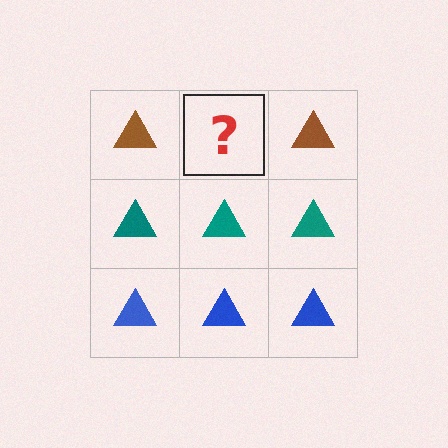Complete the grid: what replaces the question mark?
The question mark should be replaced with a brown triangle.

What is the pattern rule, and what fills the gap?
The rule is that each row has a consistent color. The gap should be filled with a brown triangle.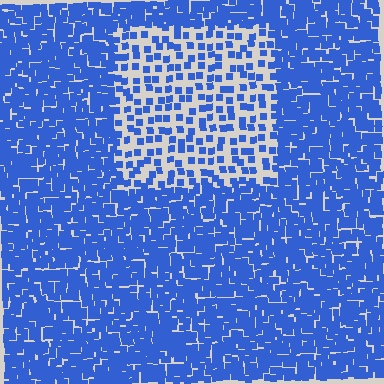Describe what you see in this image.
The image contains small blue elements arranged at two different densities. A rectangle-shaped region is visible where the elements are less densely packed than the surrounding area.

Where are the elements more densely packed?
The elements are more densely packed outside the rectangle boundary.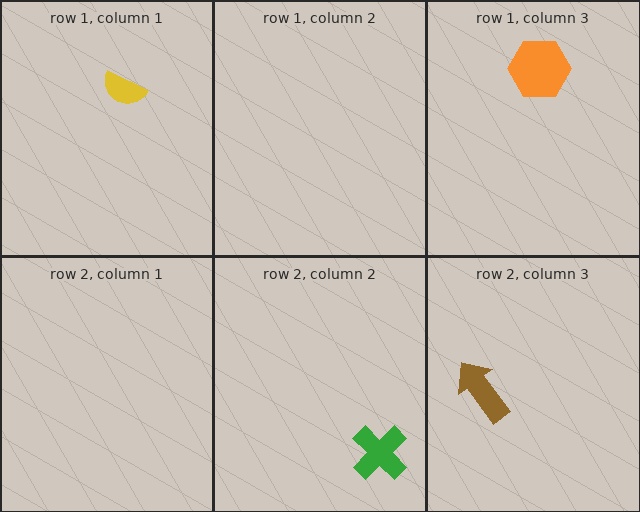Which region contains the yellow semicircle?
The row 1, column 1 region.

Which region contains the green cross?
The row 2, column 2 region.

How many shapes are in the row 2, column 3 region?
1.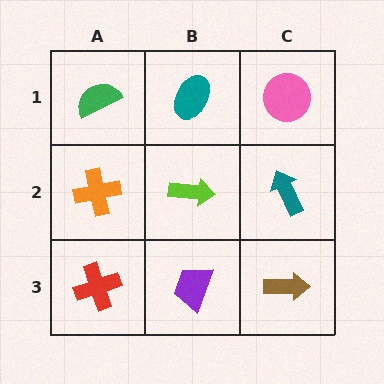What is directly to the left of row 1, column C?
A teal ellipse.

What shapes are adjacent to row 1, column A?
An orange cross (row 2, column A), a teal ellipse (row 1, column B).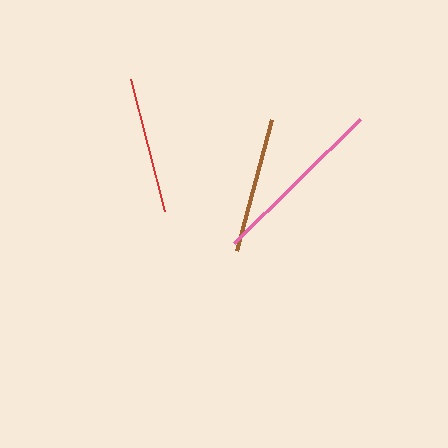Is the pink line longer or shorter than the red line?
The pink line is longer than the red line.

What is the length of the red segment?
The red segment is approximately 137 pixels long.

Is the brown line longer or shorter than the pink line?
The pink line is longer than the brown line.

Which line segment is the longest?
The pink line is the longest at approximately 177 pixels.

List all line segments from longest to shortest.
From longest to shortest: pink, red, brown.